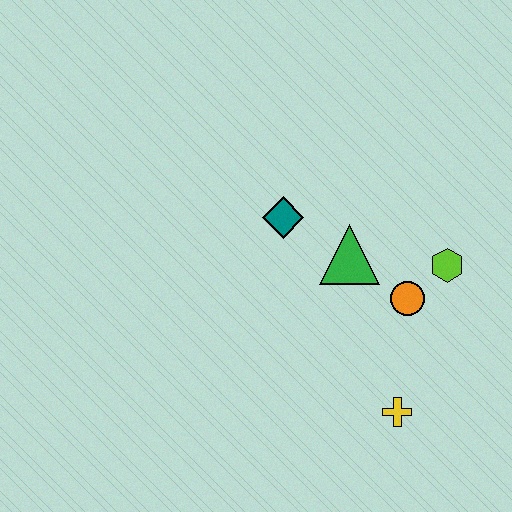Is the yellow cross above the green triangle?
No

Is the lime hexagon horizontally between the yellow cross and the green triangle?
No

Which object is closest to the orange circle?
The lime hexagon is closest to the orange circle.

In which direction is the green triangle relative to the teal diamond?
The green triangle is to the right of the teal diamond.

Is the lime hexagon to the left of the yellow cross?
No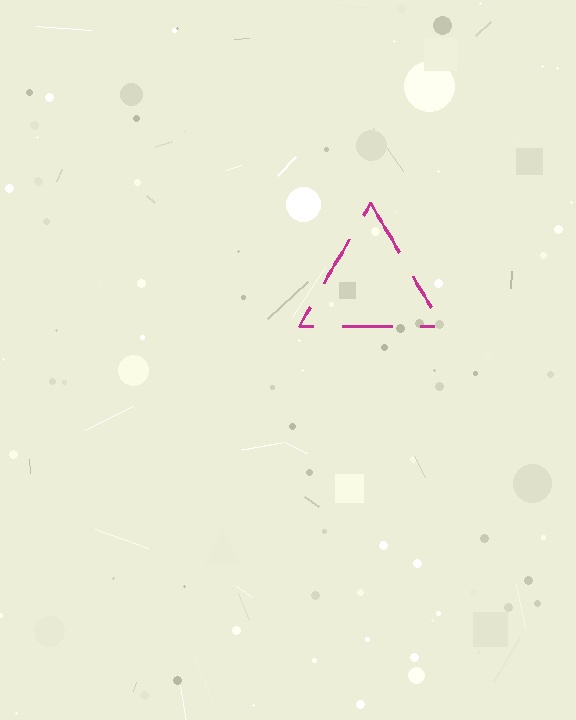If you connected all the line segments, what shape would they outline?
They would outline a triangle.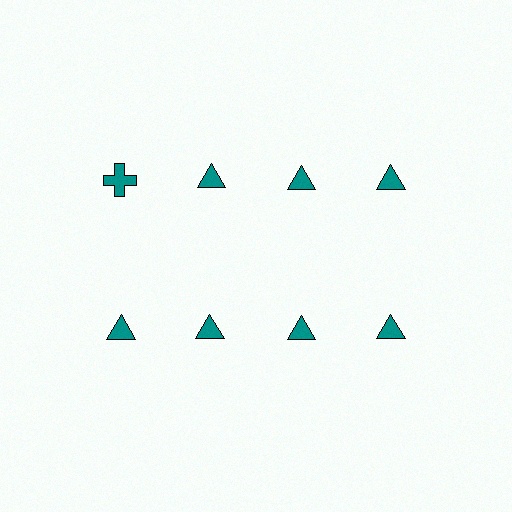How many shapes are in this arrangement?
There are 8 shapes arranged in a grid pattern.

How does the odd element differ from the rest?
It has a different shape: cross instead of triangle.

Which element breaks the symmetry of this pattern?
The teal cross in the top row, leftmost column breaks the symmetry. All other shapes are teal triangles.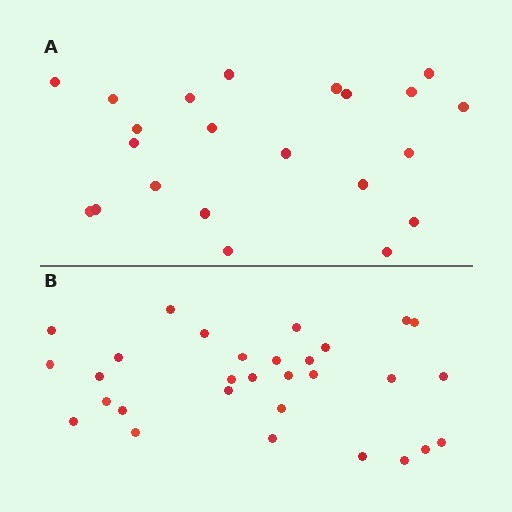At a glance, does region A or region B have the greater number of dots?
Region B (the bottom region) has more dots.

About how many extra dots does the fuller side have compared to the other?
Region B has roughly 8 or so more dots than region A.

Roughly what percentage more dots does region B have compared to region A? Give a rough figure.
About 35% more.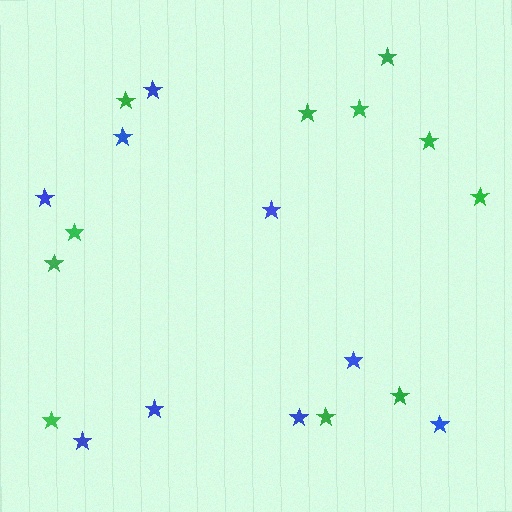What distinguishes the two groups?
There are 2 groups: one group of blue stars (9) and one group of green stars (11).